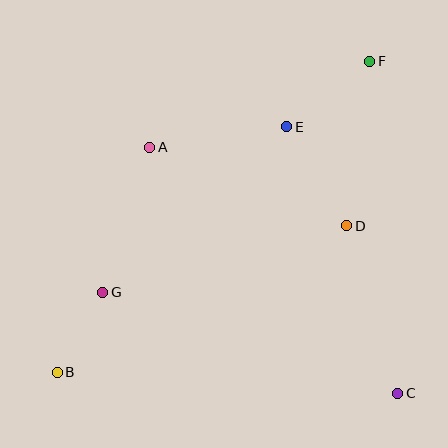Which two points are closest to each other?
Points B and G are closest to each other.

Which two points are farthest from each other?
Points B and F are farthest from each other.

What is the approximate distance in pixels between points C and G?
The distance between C and G is approximately 312 pixels.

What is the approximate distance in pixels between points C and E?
The distance between C and E is approximately 289 pixels.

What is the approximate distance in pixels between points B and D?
The distance between B and D is approximately 324 pixels.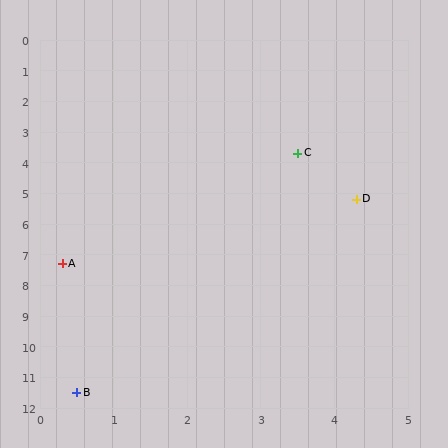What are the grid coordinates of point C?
Point C is at approximately (3.5, 3.7).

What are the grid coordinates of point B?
Point B is at approximately (0.5, 11.5).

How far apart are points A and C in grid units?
Points A and C are about 4.8 grid units apart.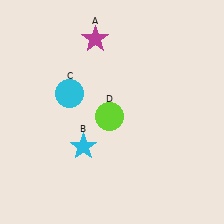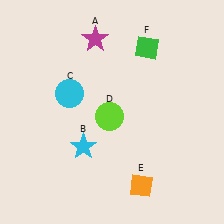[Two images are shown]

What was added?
An orange diamond (E), a green diamond (F) were added in Image 2.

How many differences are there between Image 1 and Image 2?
There are 2 differences between the two images.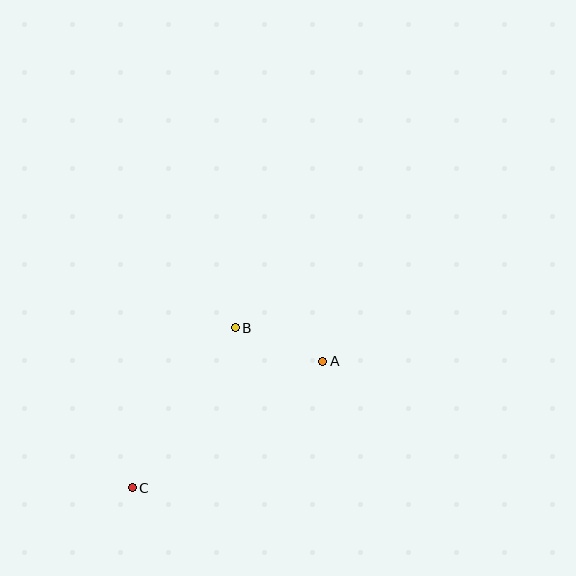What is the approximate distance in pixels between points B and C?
The distance between B and C is approximately 190 pixels.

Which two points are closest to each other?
Points A and B are closest to each other.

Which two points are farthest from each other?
Points A and C are farthest from each other.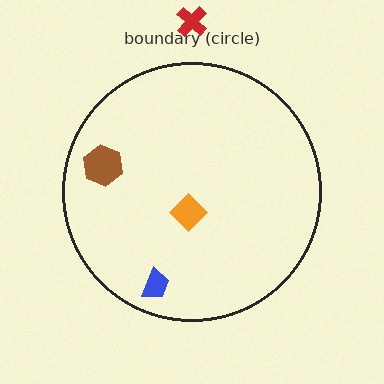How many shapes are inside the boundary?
3 inside, 1 outside.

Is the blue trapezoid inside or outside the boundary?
Inside.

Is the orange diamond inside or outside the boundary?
Inside.